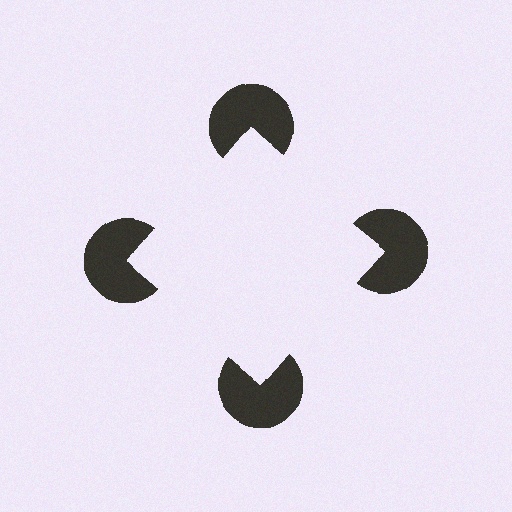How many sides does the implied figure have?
4 sides.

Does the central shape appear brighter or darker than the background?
It typically appears slightly brighter than the background, even though no actual brightness change is drawn.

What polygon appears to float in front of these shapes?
An illusory square — its edges are inferred from the aligned wedge cuts in the pac-man discs, not physically drawn.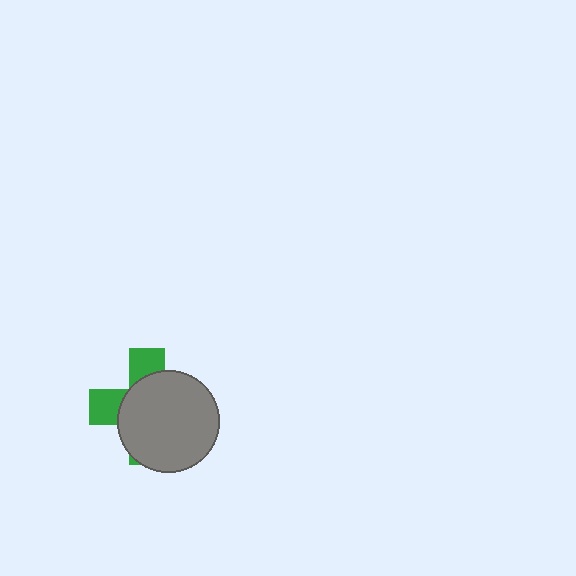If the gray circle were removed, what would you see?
You would see the complete green cross.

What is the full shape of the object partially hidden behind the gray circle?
The partially hidden object is a green cross.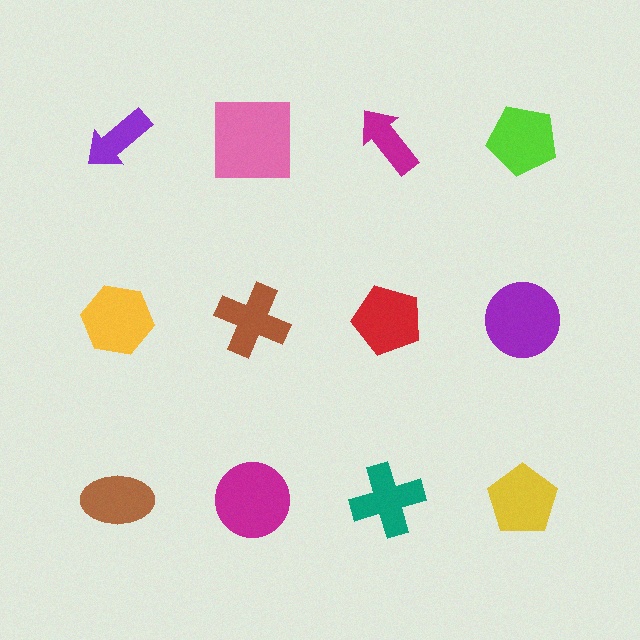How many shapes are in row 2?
4 shapes.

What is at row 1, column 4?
A lime pentagon.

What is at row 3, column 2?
A magenta circle.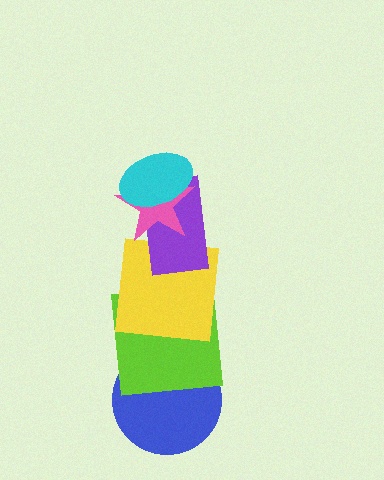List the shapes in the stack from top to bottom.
From top to bottom: the cyan ellipse, the pink star, the purple rectangle, the yellow square, the lime square, the blue circle.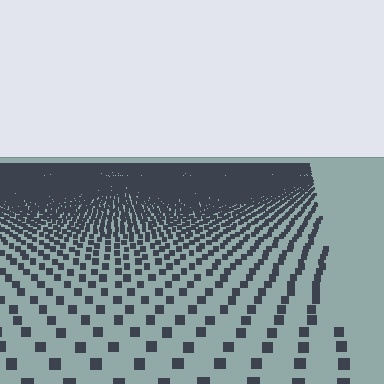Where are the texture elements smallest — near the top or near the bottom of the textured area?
Near the top.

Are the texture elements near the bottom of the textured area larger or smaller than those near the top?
Larger. Near the bottom, elements are closer to the viewer and appear at a bigger on-screen size.